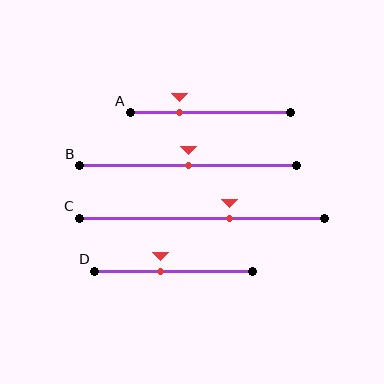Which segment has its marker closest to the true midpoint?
Segment B has its marker closest to the true midpoint.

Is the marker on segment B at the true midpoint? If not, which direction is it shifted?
Yes, the marker on segment B is at the true midpoint.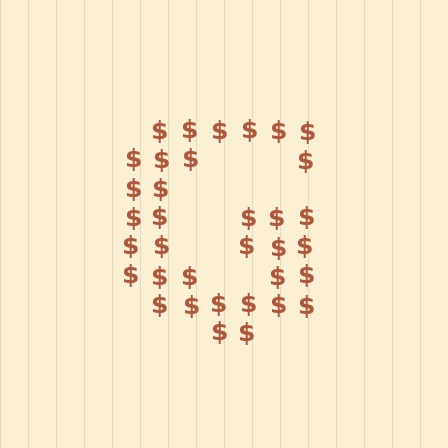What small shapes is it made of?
It is made of small dollar signs.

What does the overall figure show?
The overall figure shows the letter G.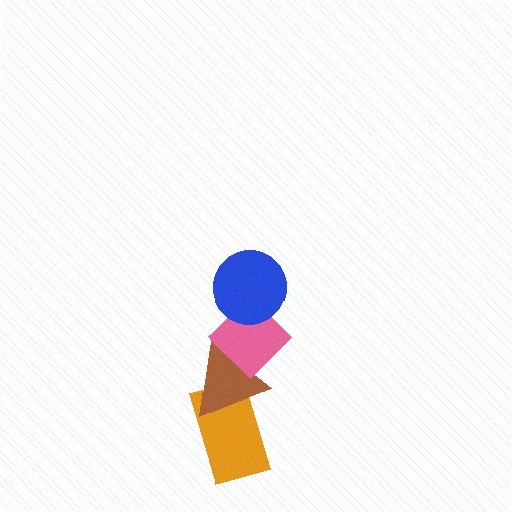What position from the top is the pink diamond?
The pink diamond is 2nd from the top.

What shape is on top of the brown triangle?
The pink diamond is on top of the brown triangle.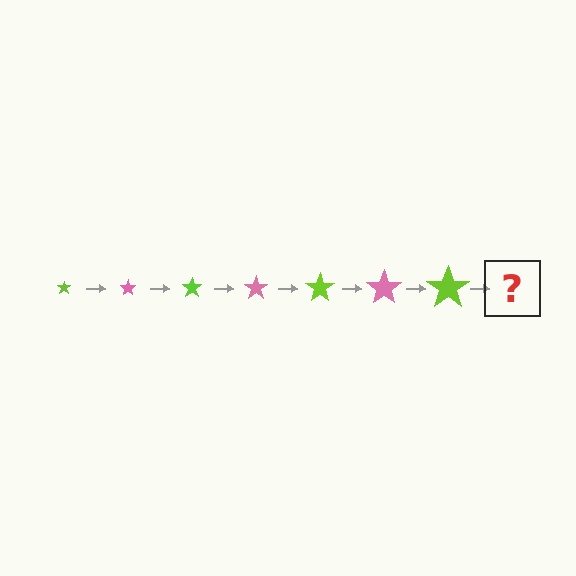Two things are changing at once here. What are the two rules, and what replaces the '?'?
The two rules are that the star grows larger each step and the color cycles through lime and pink. The '?' should be a pink star, larger than the previous one.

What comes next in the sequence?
The next element should be a pink star, larger than the previous one.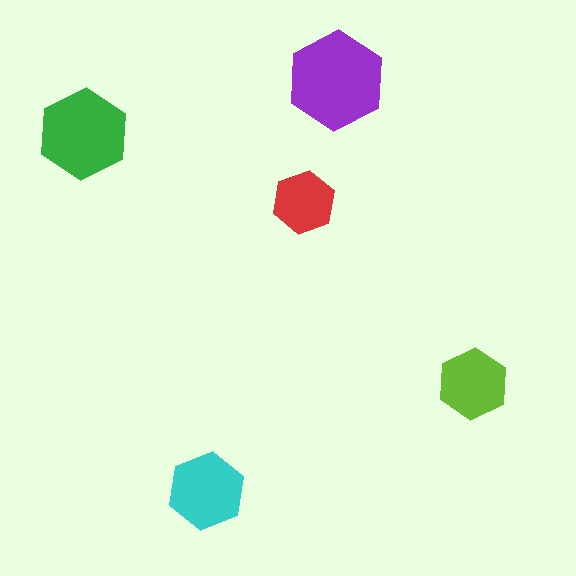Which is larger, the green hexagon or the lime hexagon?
The green one.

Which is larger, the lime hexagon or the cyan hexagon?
The cyan one.